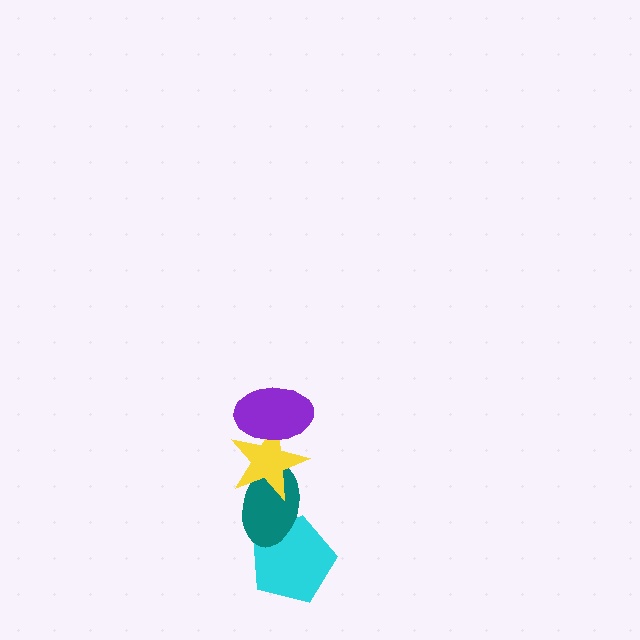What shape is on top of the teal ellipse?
The yellow star is on top of the teal ellipse.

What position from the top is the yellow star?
The yellow star is 2nd from the top.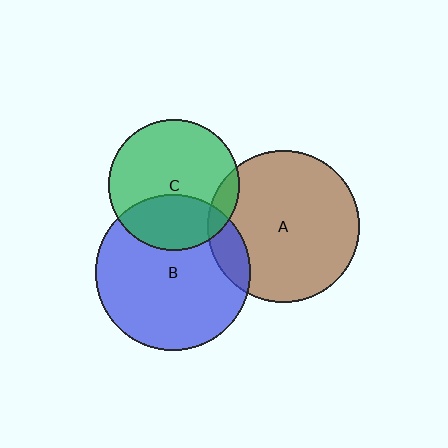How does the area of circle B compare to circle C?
Approximately 1.4 times.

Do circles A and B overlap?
Yes.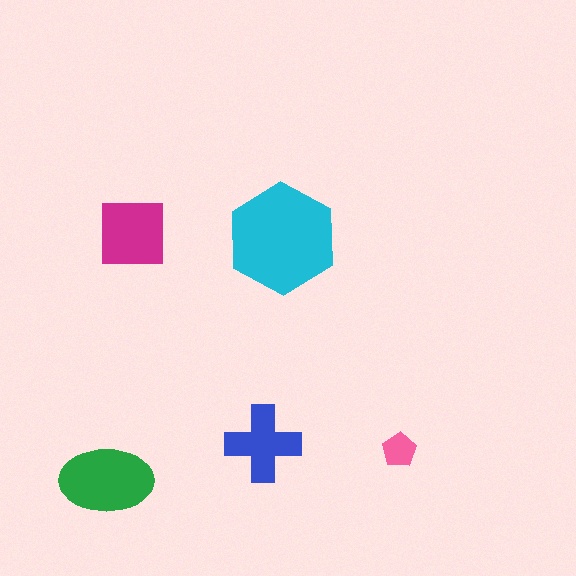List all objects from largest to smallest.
The cyan hexagon, the green ellipse, the magenta square, the blue cross, the pink pentagon.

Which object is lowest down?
The green ellipse is bottommost.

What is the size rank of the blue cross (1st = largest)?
4th.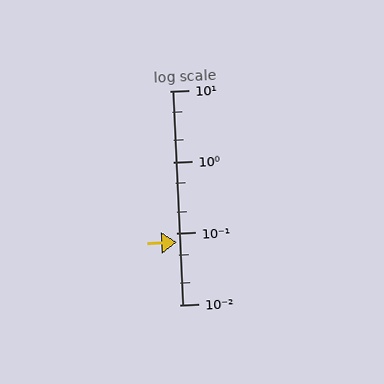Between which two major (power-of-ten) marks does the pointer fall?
The pointer is between 0.01 and 0.1.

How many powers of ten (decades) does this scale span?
The scale spans 3 decades, from 0.01 to 10.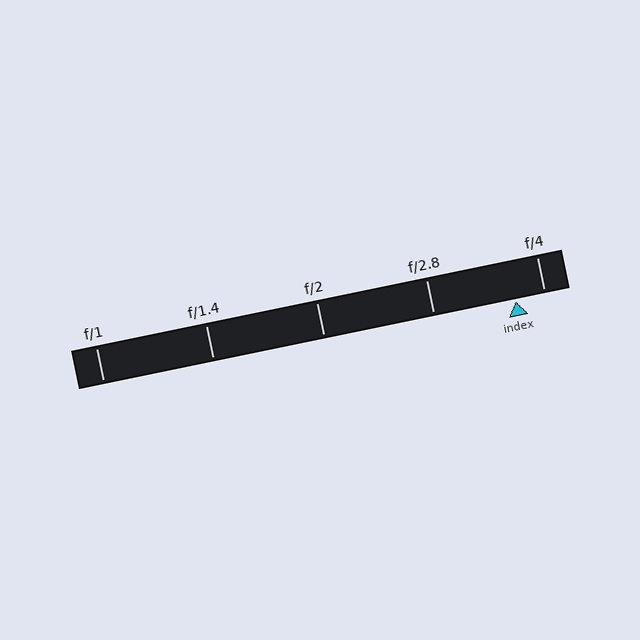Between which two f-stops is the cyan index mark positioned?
The index mark is between f/2.8 and f/4.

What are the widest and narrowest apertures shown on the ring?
The widest aperture shown is f/1 and the narrowest is f/4.